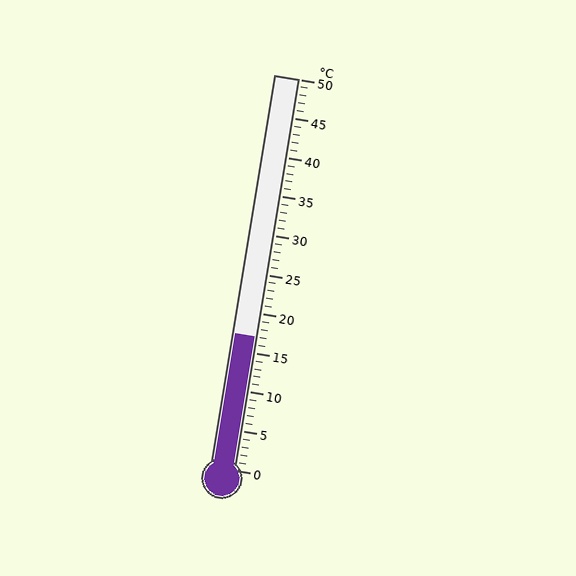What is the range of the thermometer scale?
The thermometer scale ranges from 0°C to 50°C.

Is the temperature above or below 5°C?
The temperature is above 5°C.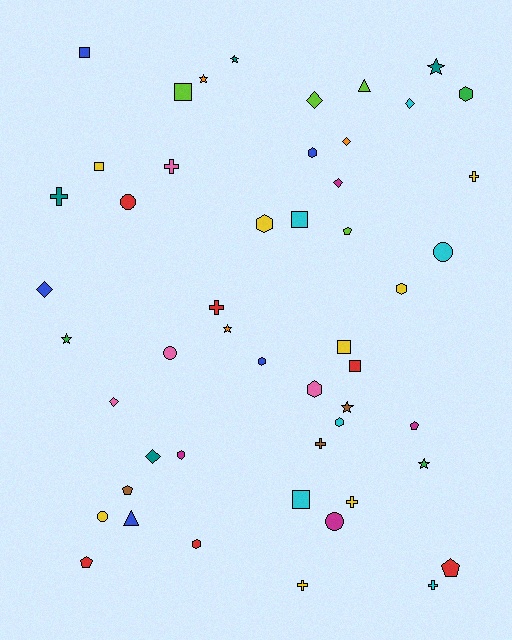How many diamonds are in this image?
There are 7 diamonds.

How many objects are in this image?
There are 50 objects.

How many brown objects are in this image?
There are 3 brown objects.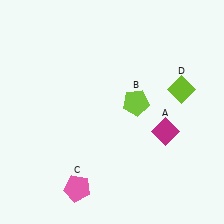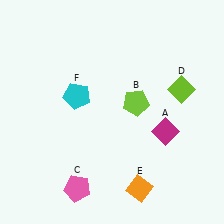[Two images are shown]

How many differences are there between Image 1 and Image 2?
There are 2 differences between the two images.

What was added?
An orange diamond (E), a cyan pentagon (F) were added in Image 2.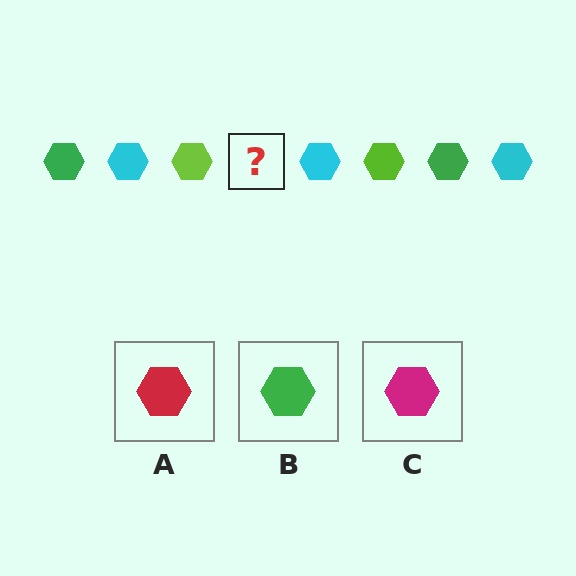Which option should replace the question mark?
Option B.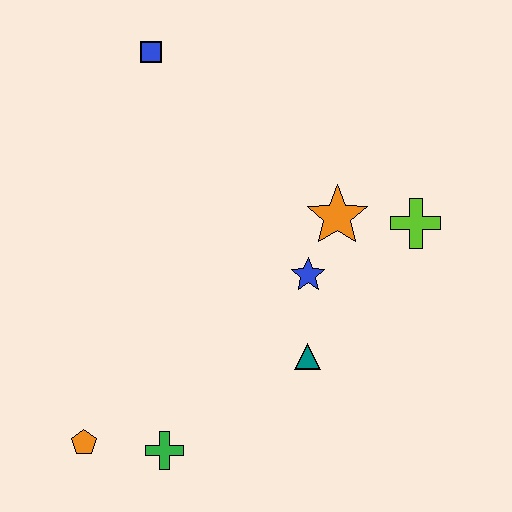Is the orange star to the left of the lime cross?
Yes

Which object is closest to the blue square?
The orange star is closest to the blue square.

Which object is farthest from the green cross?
The blue square is farthest from the green cross.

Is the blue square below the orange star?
No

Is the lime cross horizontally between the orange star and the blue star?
No